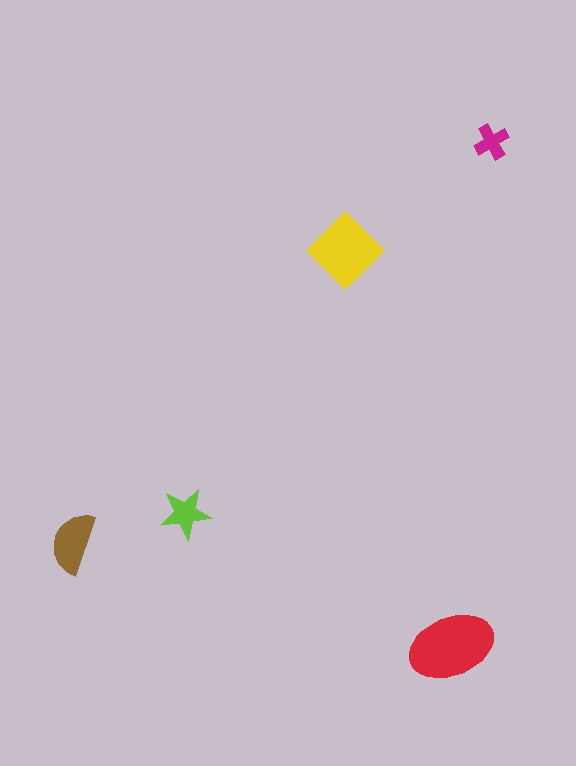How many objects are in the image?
There are 5 objects in the image.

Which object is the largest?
The red ellipse.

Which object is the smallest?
The magenta cross.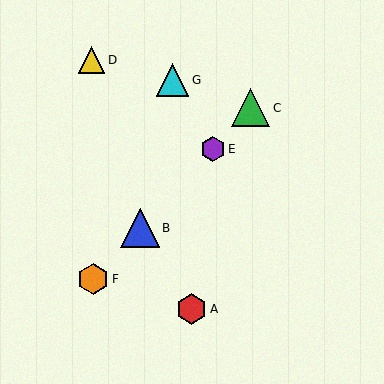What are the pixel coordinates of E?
Object E is at (213, 149).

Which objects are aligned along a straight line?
Objects B, C, E, F are aligned along a straight line.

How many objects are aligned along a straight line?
4 objects (B, C, E, F) are aligned along a straight line.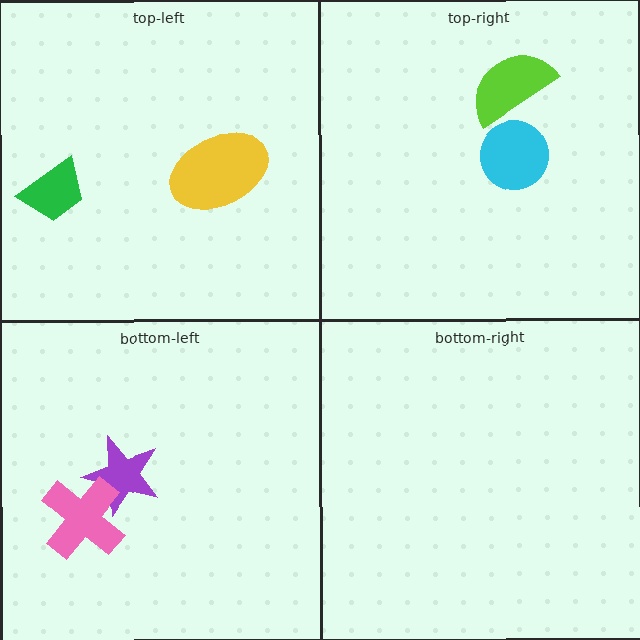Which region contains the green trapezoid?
The top-left region.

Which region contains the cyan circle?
The top-right region.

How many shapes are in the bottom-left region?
2.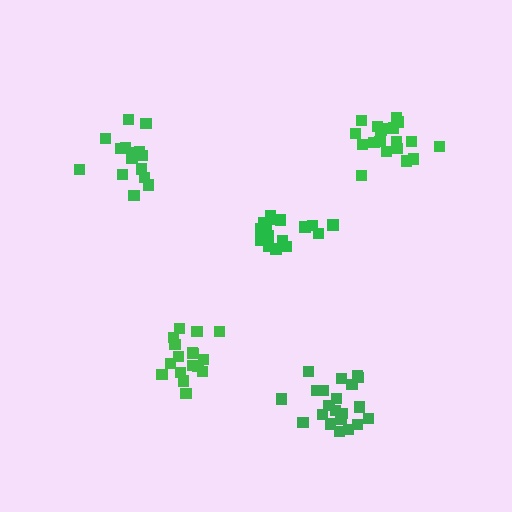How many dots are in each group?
Group 1: 19 dots, Group 2: 21 dots, Group 3: 17 dots, Group 4: 15 dots, Group 5: 17 dots (89 total).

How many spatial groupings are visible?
There are 5 spatial groupings.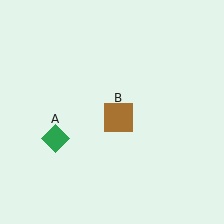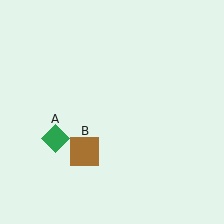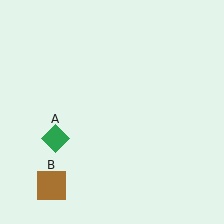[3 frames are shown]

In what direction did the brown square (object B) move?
The brown square (object B) moved down and to the left.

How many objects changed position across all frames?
1 object changed position: brown square (object B).